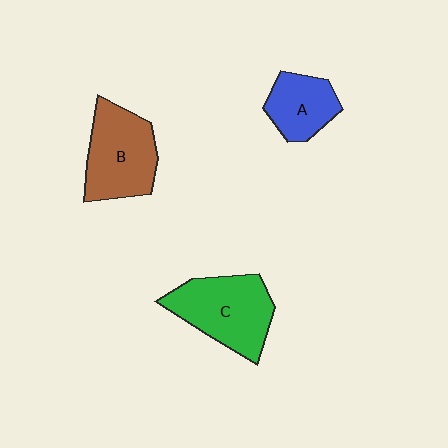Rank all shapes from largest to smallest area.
From largest to smallest: C (green), B (brown), A (blue).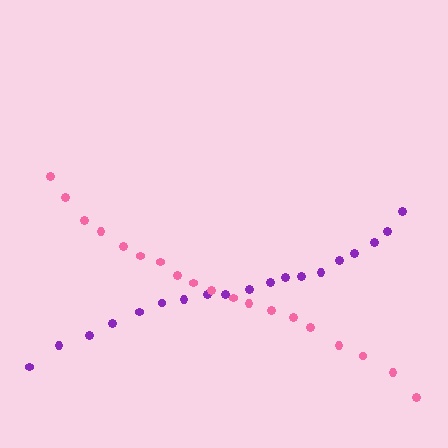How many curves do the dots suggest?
There are 2 distinct paths.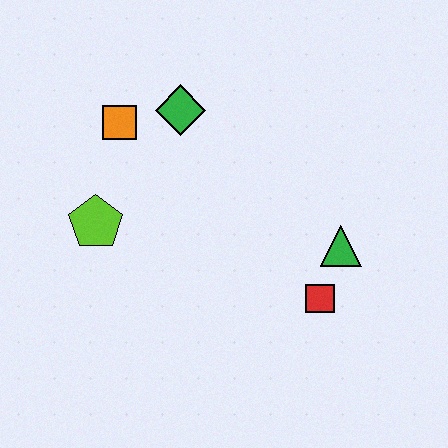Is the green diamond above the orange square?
Yes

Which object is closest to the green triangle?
The red square is closest to the green triangle.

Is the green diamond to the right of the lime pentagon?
Yes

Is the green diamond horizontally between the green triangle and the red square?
No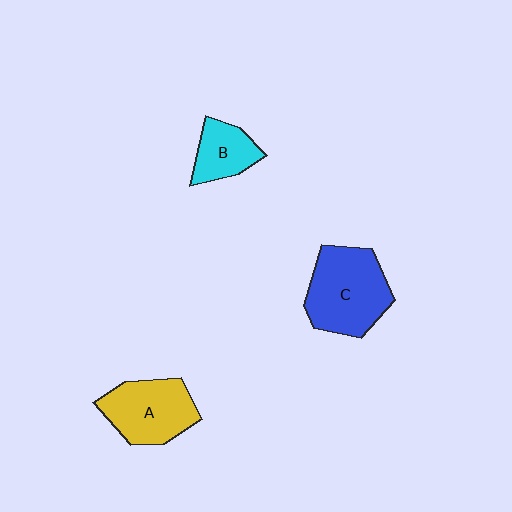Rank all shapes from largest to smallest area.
From largest to smallest: C (blue), A (yellow), B (cyan).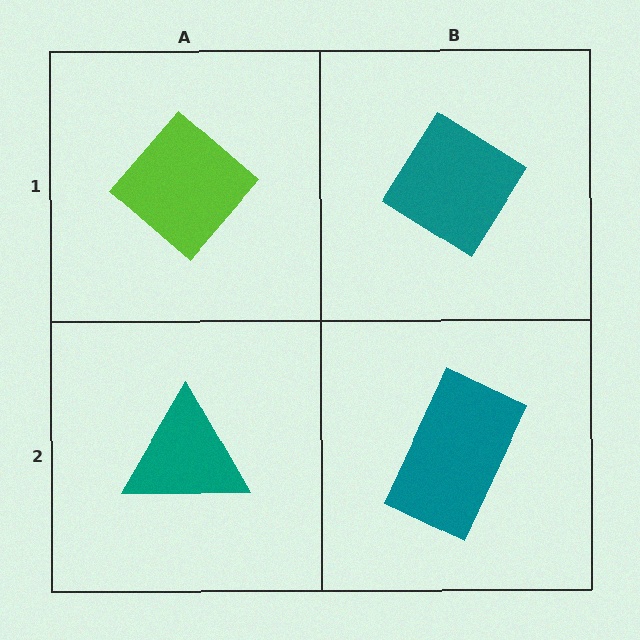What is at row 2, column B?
A teal rectangle.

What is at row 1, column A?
A lime diamond.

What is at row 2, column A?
A teal triangle.